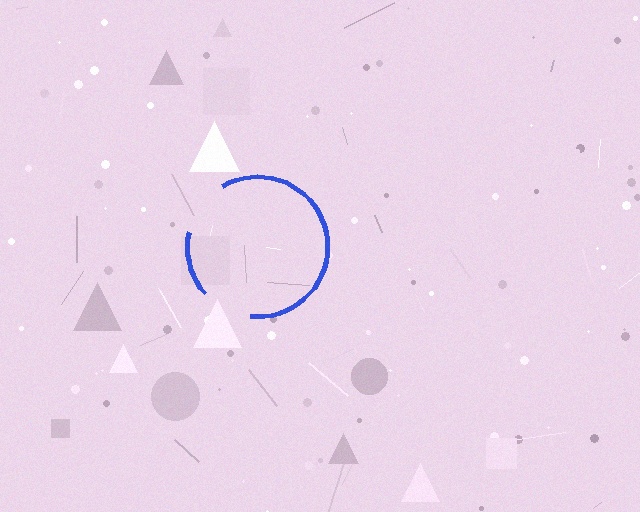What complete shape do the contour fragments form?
The contour fragments form a circle.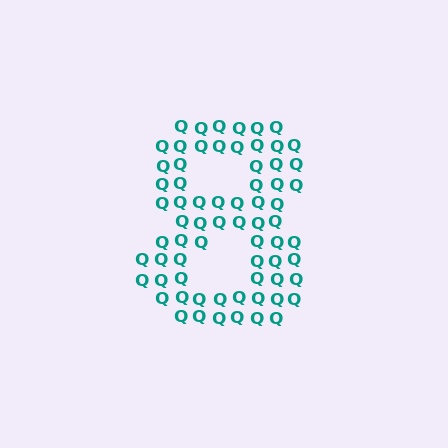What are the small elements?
The small elements are letter Q's.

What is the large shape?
The large shape is the digit 8.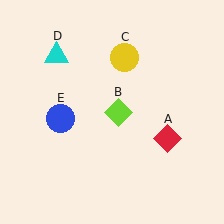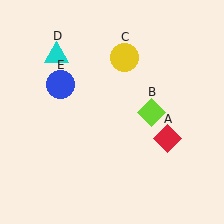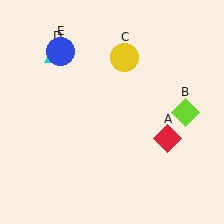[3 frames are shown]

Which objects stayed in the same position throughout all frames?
Red diamond (object A) and yellow circle (object C) and cyan triangle (object D) remained stationary.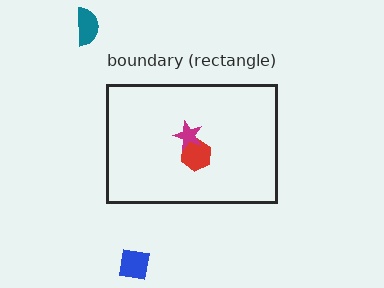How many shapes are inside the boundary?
2 inside, 2 outside.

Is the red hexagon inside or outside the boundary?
Inside.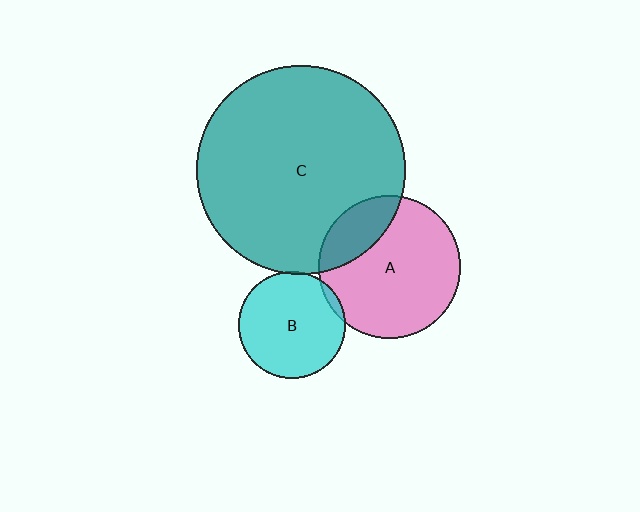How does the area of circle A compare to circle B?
Approximately 1.8 times.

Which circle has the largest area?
Circle C (teal).